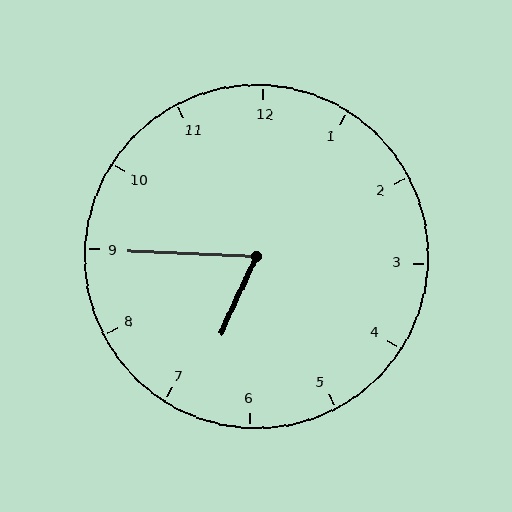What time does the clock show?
6:45.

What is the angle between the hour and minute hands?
Approximately 68 degrees.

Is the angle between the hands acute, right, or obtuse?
It is acute.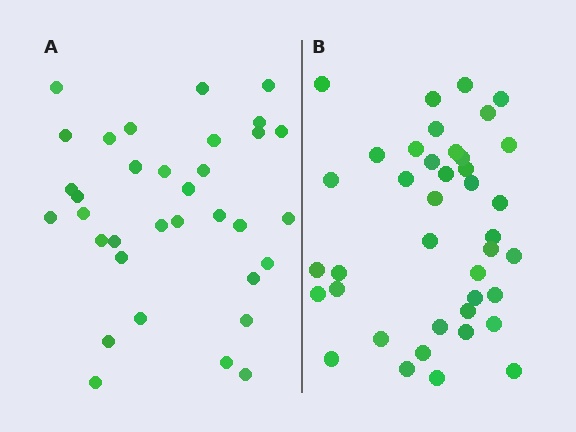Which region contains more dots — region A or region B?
Region B (the right region) has more dots.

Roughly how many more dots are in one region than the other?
Region B has about 6 more dots than region A.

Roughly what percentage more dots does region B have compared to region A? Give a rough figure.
About 20% more.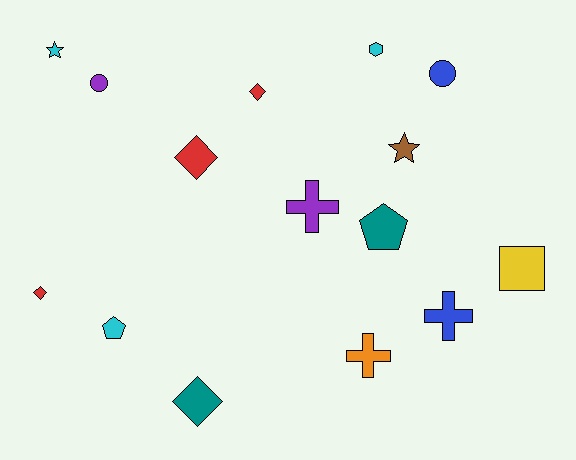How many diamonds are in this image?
There are 4 diamonds.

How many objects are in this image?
There are 15 objects.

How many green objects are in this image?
There are no green objects.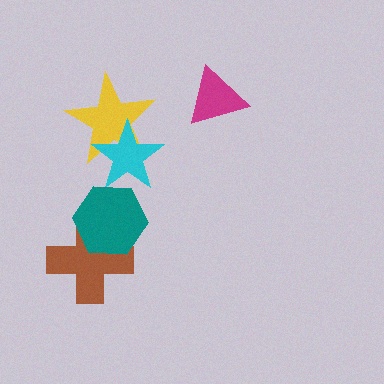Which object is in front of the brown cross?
The teal hexagon is in front of the brown cross.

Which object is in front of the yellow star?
The cyan star is in front of the yellow star.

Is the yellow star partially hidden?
Yes, it is partially covered by another shape.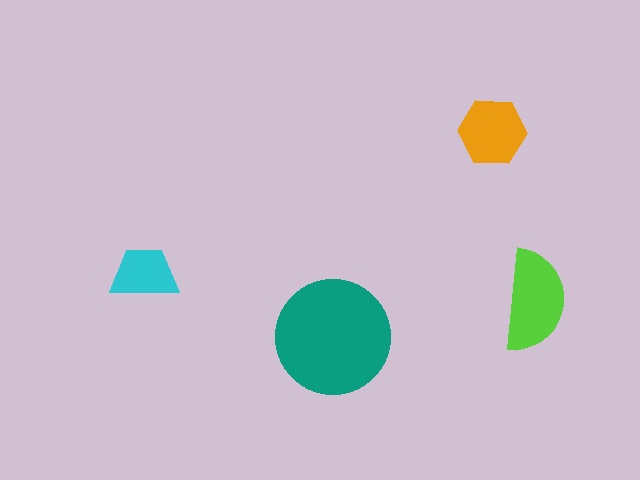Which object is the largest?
The teal circle.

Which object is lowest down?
The teal circle is bottommost.